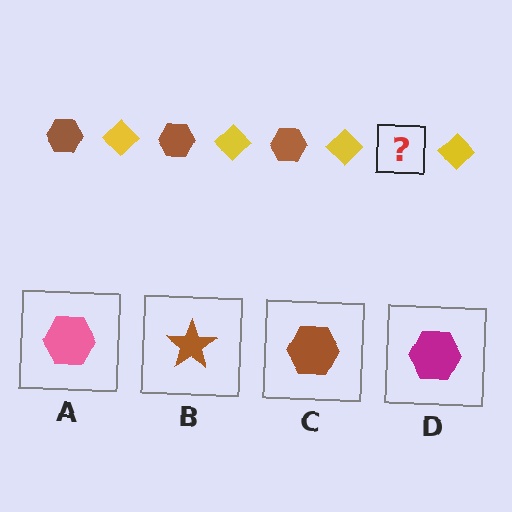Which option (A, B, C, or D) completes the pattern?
C.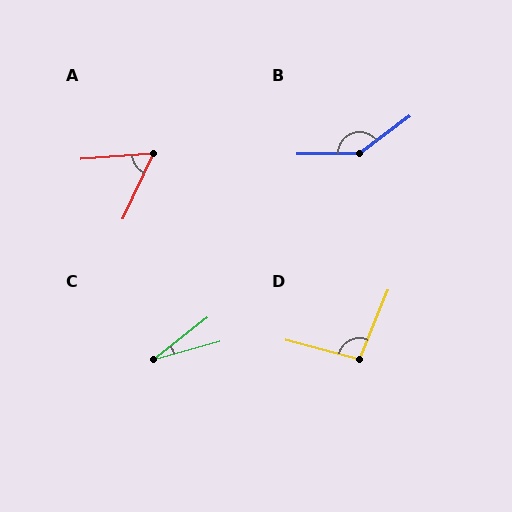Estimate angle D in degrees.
Approximately 98 degrees.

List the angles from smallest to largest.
C (22°), A (61°), D (98°), B (143°).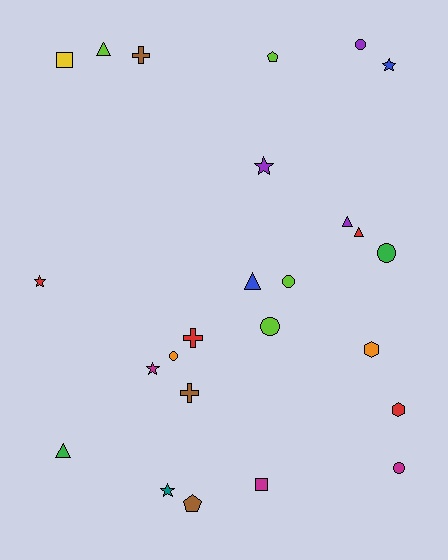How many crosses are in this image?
There are 3 crosses.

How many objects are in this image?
There are 25 objects.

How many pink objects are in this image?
There are no pink objects.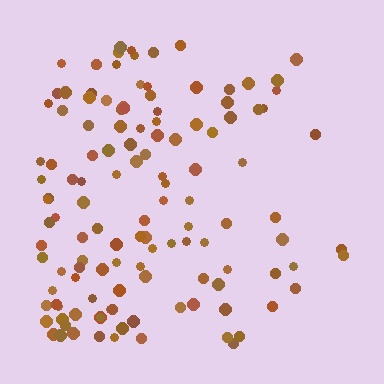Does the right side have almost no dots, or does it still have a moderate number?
Still a moderate number, just noticeably fewer than the left.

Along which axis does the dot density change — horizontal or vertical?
Horizontal.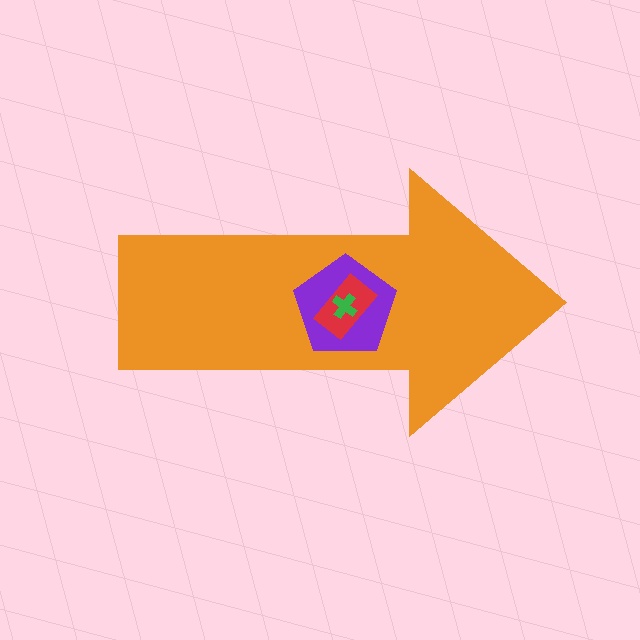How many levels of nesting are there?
4.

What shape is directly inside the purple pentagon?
The red rectangle.